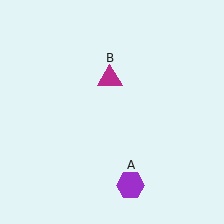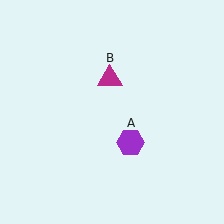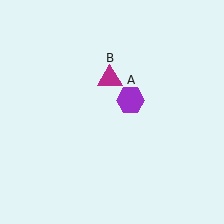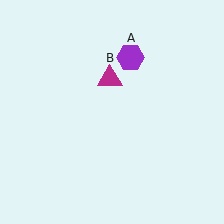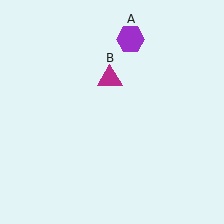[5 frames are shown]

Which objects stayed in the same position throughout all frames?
Magenta triangle (object B) remained stationary.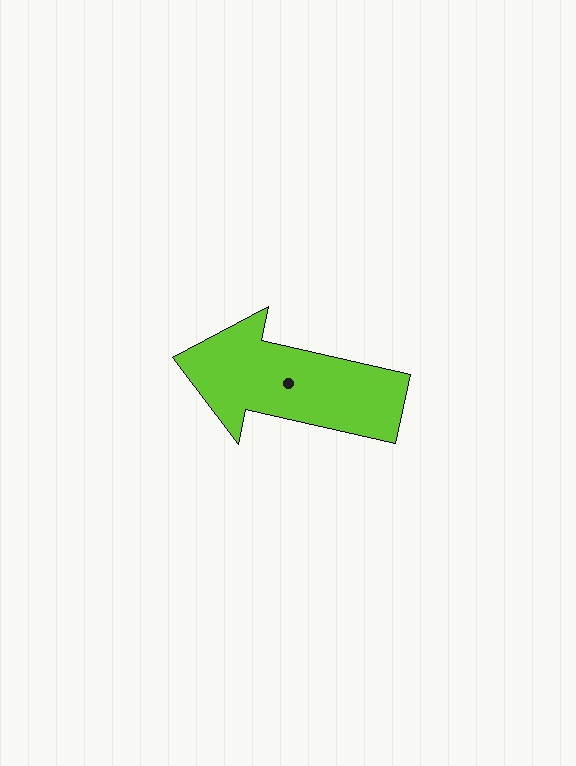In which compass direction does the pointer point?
West.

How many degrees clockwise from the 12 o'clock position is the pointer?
Approximately 283 degrees.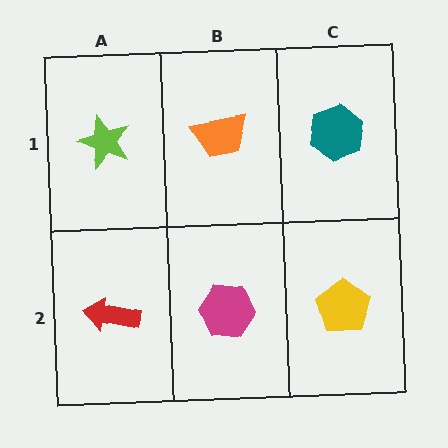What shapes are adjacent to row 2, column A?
A lime star (row 1, column A), a magenta hexagon (row 2, column B).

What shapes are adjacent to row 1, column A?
A red arrow (row 2, column A), an orange trapezoid (row 1, column B).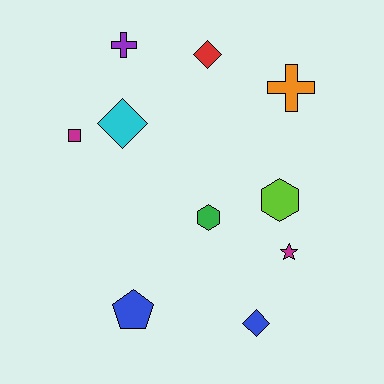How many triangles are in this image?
There are no triangles.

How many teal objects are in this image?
There are no teal objects.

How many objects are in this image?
There are 10 objects.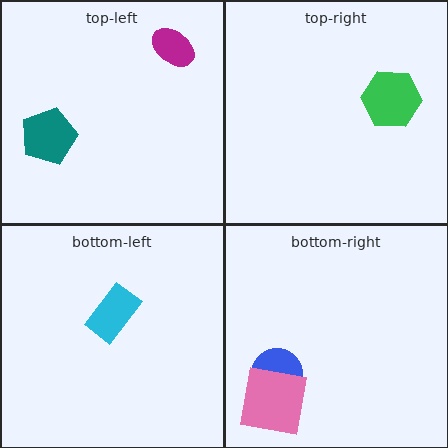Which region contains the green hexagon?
The top-right region.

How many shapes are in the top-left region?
2.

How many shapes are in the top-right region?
1.